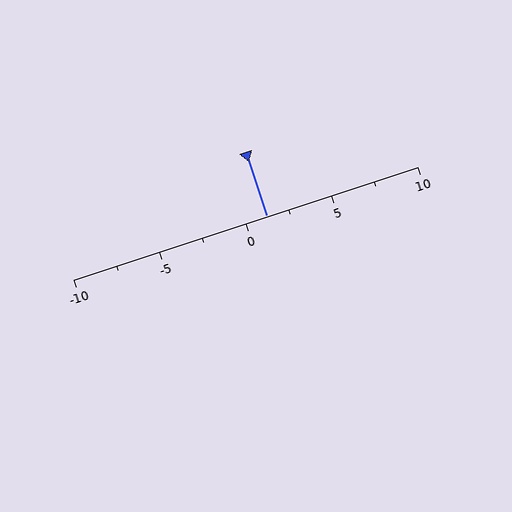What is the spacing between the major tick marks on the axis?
The major ticks are spaced 5 apart.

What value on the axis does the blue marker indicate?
The marker indicates approximately 1.2.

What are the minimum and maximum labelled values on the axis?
The axis runs from -10 to 10.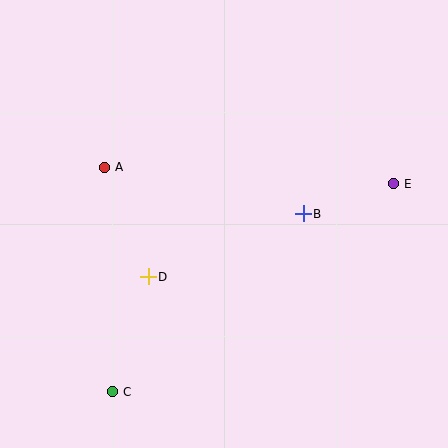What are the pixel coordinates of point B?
Point B is at (303, 214).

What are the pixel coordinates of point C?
Point C is at (113, 392).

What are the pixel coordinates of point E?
Point E is at (394, 184).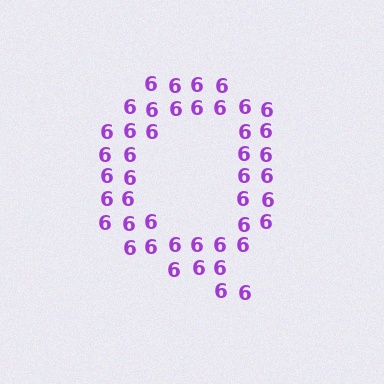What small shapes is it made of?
It is made of small digit 6's.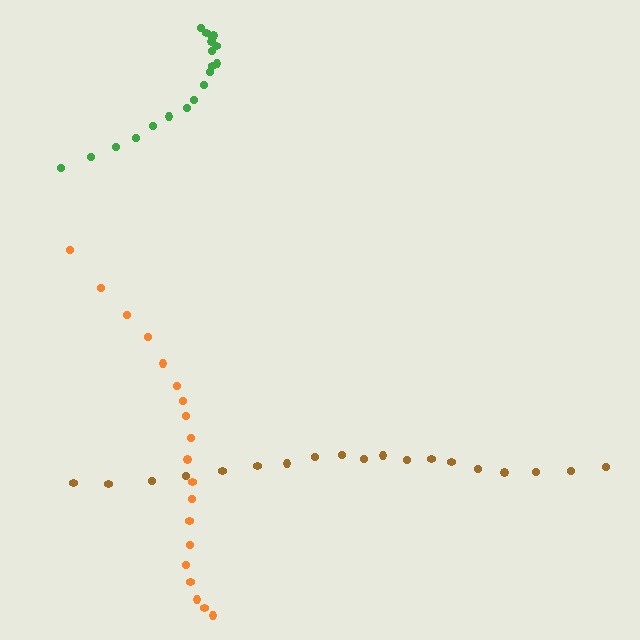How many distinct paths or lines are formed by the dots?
There are 3 distinct paths.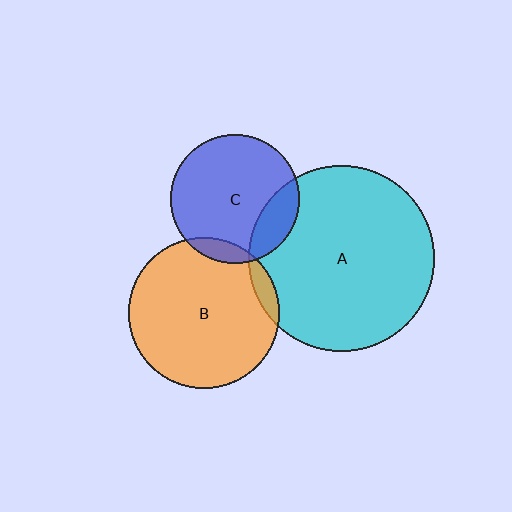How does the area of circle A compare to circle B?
Approximately 1.5 times.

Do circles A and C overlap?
Yes.